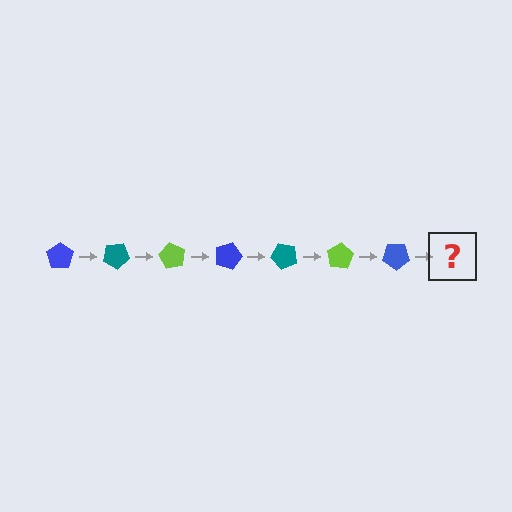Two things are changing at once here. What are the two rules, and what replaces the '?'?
The two rules are that it rotates 30 degrees each step and the color cycles through blue, teal, and lime. The '?' should be a teal pentagon, rotated 210 degrees from the start.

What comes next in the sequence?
The next element should be a teal pentagon, rotated 210 degrees from the start.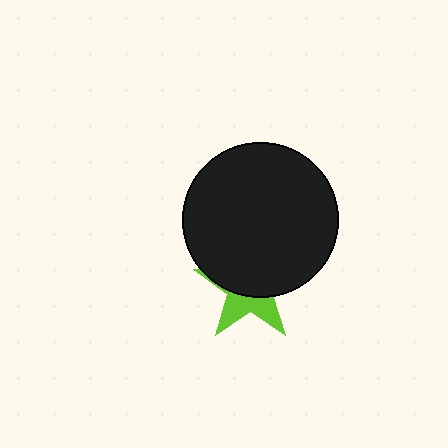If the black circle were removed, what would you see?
You would see the complete lime star.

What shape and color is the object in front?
The object in front is a black circle.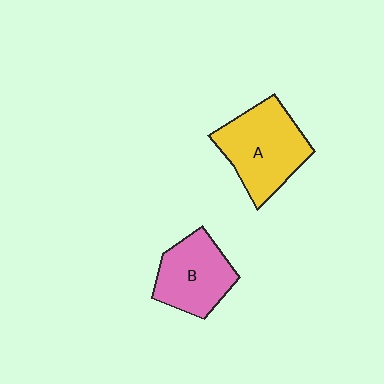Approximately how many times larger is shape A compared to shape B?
Approximately 1.2 times.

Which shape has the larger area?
Shape A (yellow).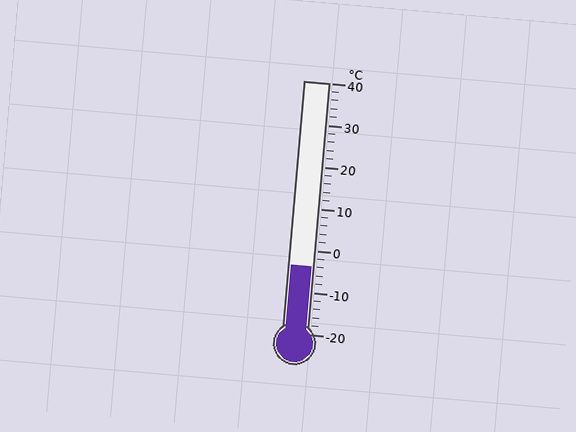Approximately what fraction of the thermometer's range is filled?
The thermometer is filled to approximately 25% of its range.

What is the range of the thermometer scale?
The thermometer scale ranges from -20°C to 40°C.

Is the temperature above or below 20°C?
The temperature is below 20°C.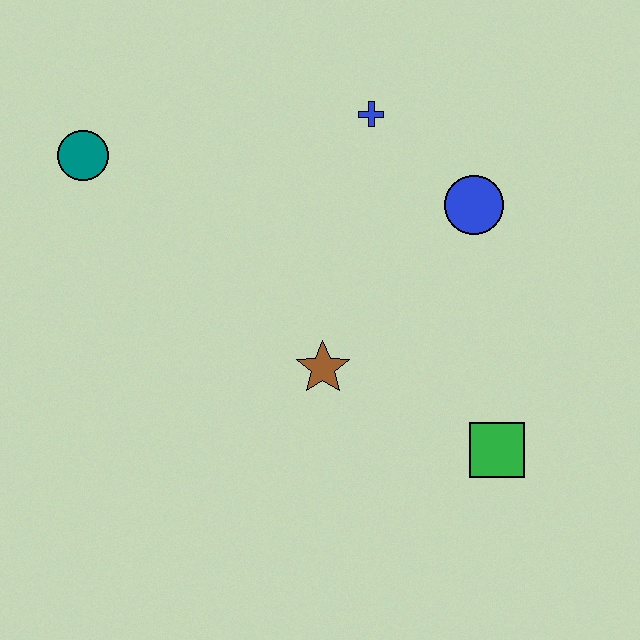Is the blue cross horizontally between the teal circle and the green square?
Yes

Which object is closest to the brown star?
The green square is closest to the brown star.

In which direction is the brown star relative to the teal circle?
The brown star is to the right of the teal circle.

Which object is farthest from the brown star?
The teal circle is farthest from the brown star.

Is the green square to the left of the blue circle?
No